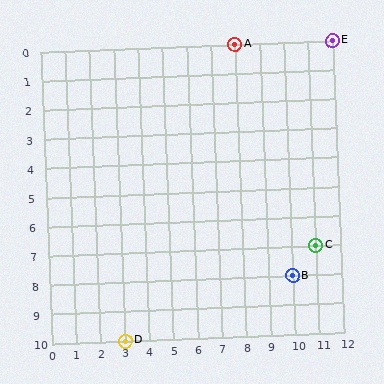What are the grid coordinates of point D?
Point D is at grid coordinates (3, 10).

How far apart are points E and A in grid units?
Points E and A are 4 columns apart.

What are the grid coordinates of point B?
Point B is at grid coordinates (10, 8).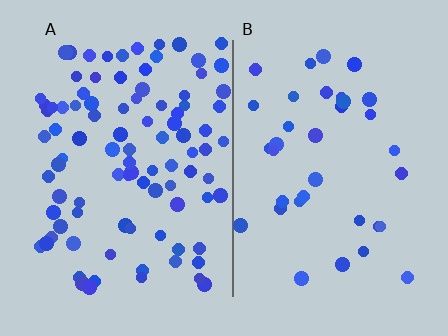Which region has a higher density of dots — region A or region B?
A (the left).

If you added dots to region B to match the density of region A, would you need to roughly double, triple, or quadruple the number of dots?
Approximately triple.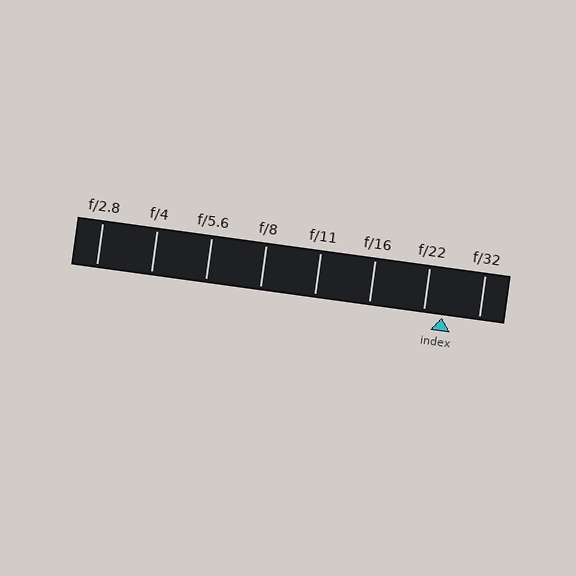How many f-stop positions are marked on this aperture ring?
There are 8 f-stop positions marked.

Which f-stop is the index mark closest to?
The index mark is closest to f/22.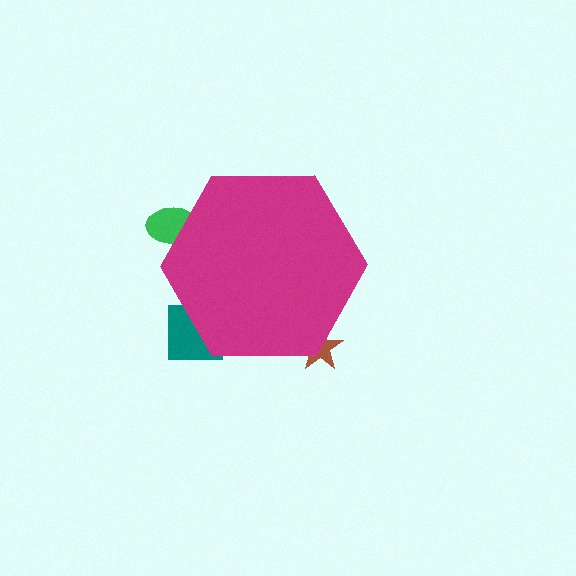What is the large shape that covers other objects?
A magenta hexagon.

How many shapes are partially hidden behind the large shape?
3 shapes are partially hidden.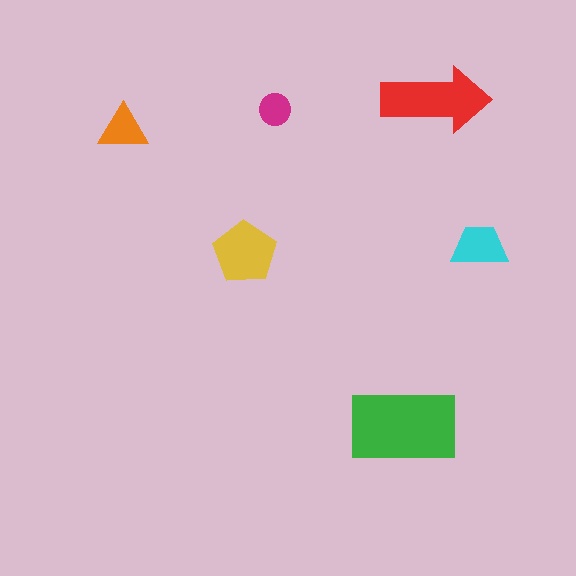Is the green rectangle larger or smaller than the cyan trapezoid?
Larger.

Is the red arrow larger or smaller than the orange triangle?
Larger.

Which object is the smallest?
The magenta circle.